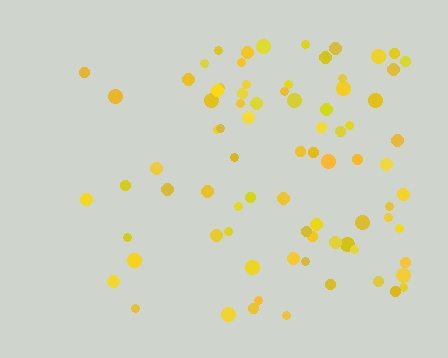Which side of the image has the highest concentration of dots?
The right.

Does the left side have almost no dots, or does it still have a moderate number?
Still a moderate number, just noticeably fewer than the right.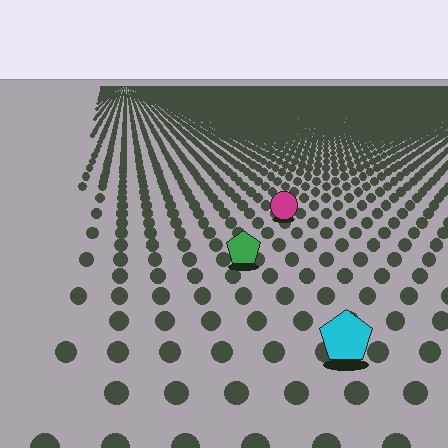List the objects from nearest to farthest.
From nearest to farthest: the cyan pentagon, the green pentagon, the magenta circle.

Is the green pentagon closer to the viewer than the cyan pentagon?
No. The cyan pentagon is closer — you can tell from the texture gradient: the ground texture is coarser near it.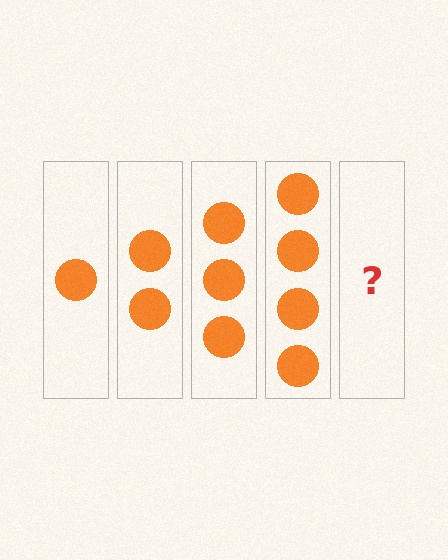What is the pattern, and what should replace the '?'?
The pattern is that each step adds one more circle. The '?' should be 5 circles.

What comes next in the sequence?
The next element should be 5 circles.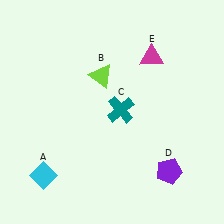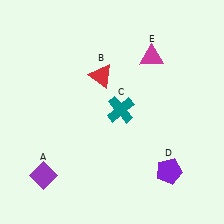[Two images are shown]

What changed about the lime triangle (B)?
In Image 1, B is lime. In Image 2, it changed to red.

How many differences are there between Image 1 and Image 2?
There are 2 differences between the two images.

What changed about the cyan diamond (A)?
In Image 1, A is cyan. In Image 2, it changed to purple.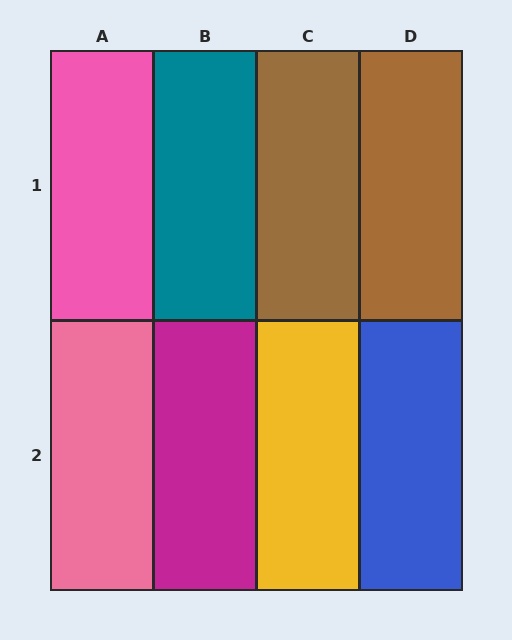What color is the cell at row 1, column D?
Brown.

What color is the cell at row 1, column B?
Teal.